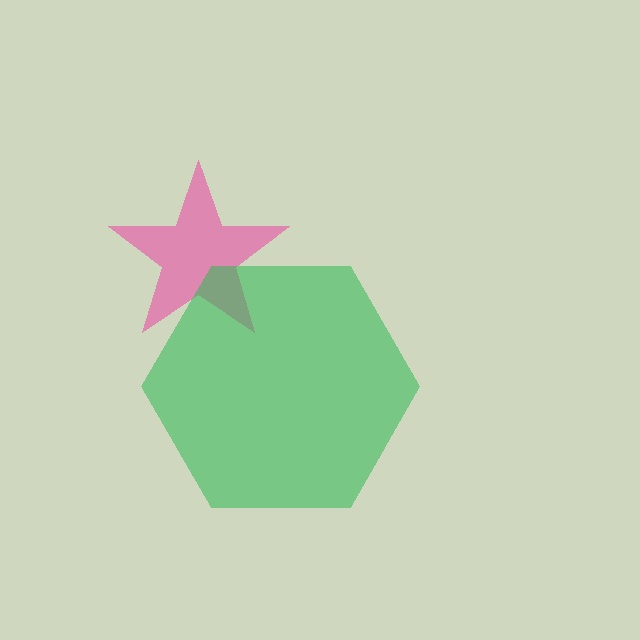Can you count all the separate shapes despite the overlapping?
Yes, there are 2 separate shapes.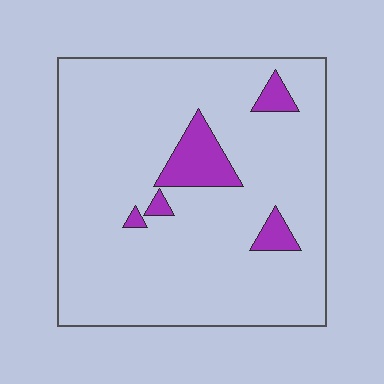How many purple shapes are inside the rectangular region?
5.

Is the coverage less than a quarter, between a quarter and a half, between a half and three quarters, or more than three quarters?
Less than a quarter.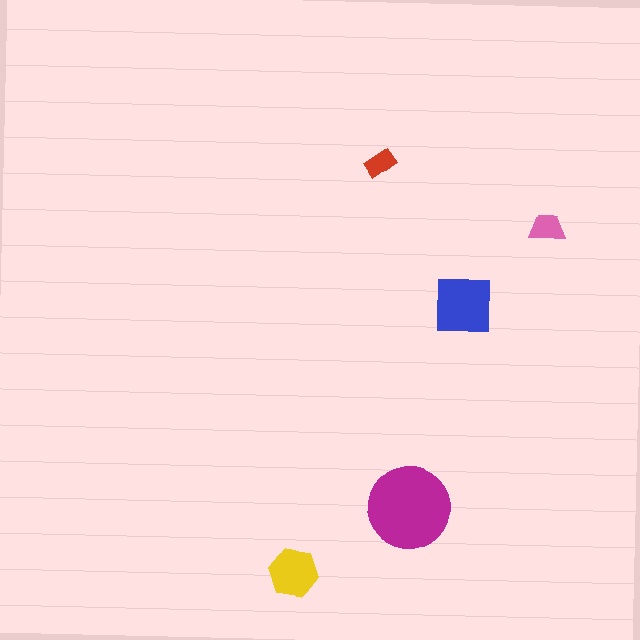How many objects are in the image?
There are 5 objects in the image.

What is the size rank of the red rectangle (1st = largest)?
5th.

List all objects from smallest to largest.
The red rectangle, the pink trapezoid, the yellow hexagon, the blue square, the magenta circle.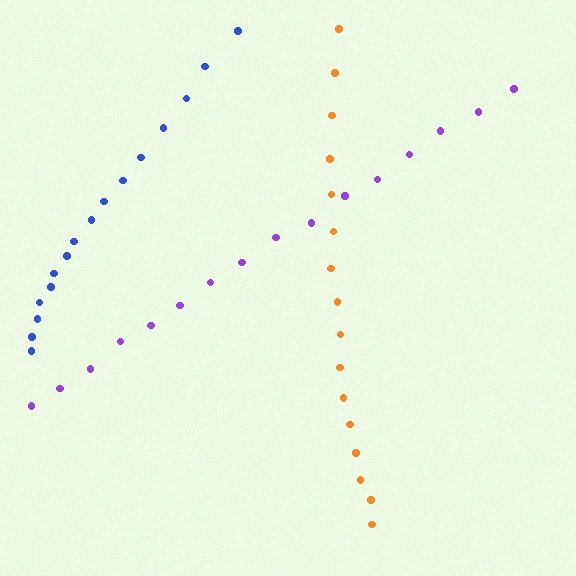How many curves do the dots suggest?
There are 3 distinct paths.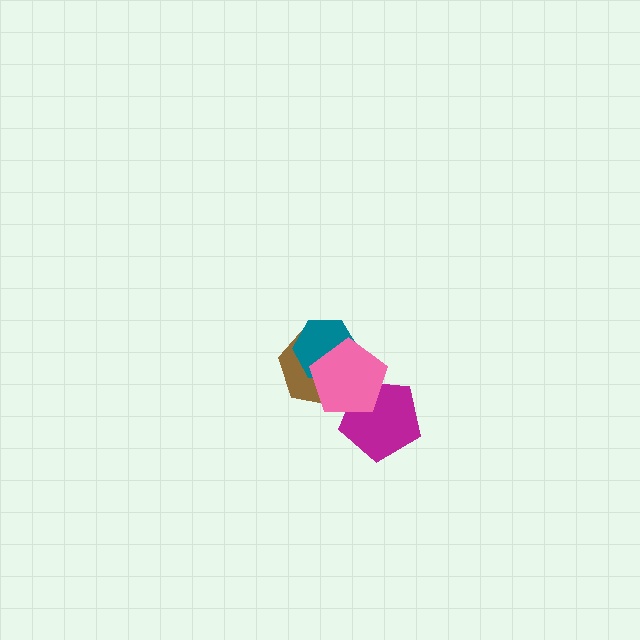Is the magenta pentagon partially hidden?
Yes, it is partially covered by another shape.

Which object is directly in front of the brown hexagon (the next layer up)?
The teal hexagon is directly in front of the brown hexagon.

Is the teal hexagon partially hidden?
Yes, it is partially covered by another shape.